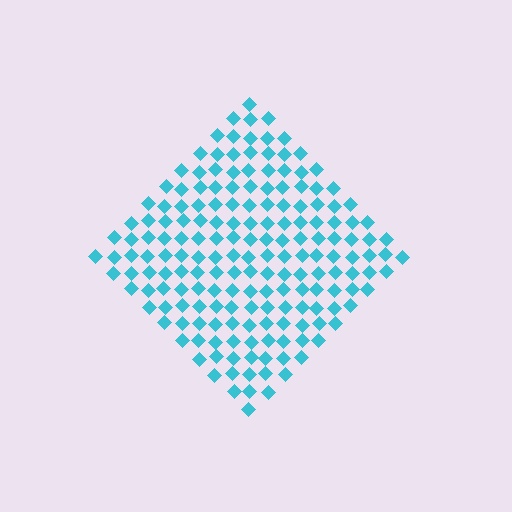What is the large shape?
The large shape is a diamond.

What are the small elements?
The small elements are diamonds.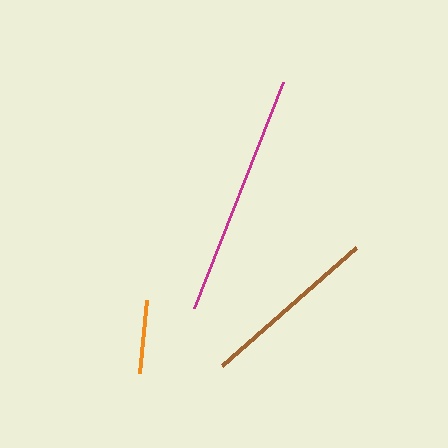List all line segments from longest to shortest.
From longest to shortest: magenta, brown, orange.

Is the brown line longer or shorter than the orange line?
The brown line is longer than the orange line.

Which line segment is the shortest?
The orange line is the shortest at approximately 74 pixels.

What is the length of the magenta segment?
The magenta segment is approximately 244 pixels long.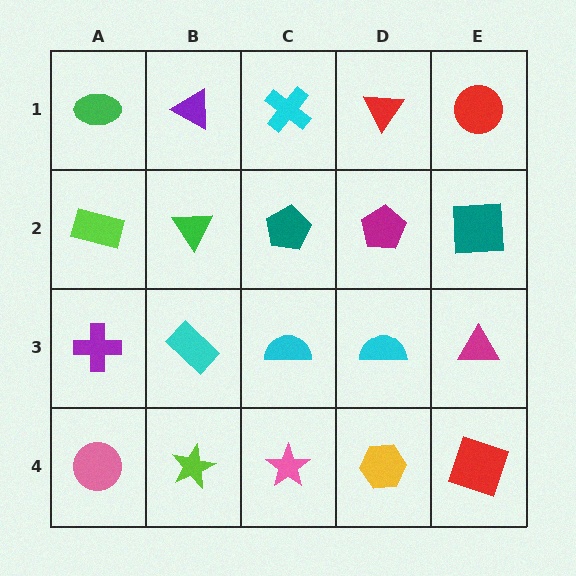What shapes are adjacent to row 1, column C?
A teal pentagon (row 2, column C), a purple triangle (row 1, column B), a red triangle (row 1, column D).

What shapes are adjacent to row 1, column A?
A lime rectangle (row 2, column A), a purple triangle (row 1, column B).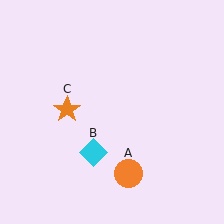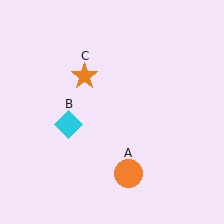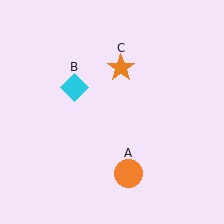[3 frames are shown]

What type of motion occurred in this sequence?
The cyan diamond (object B), orange star (object C) rotated clockwise around the center of the scene.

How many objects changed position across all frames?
2 objects changed position: cyan diamond (object B), orange star (object C).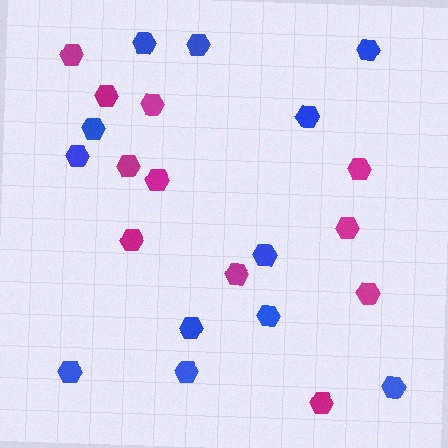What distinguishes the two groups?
There are 2 groups: one group of blue hexagons (12) and one group of magenta hexagons (11).